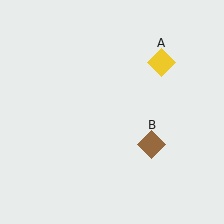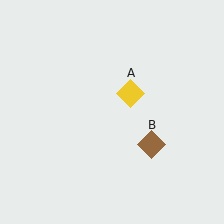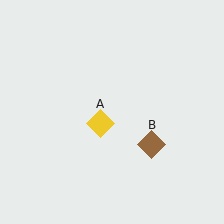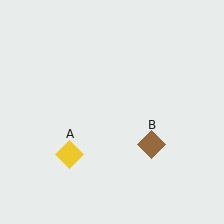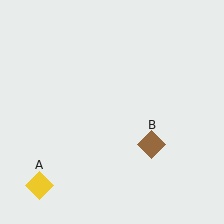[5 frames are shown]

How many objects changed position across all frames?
1 object changed position: yellow diamond (object A).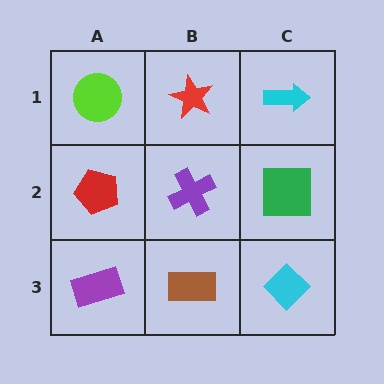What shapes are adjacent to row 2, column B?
A red star (row 1, column B), a brown rectangle (row 3, column B), a red pentagon (row 2, column A), a green square (row 2, column C).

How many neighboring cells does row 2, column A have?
3.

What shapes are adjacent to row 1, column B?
A purple cross (row 2, column B), a lime circle (row 1, column A), a cyan arrow (row 1, column C).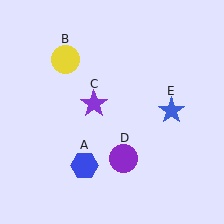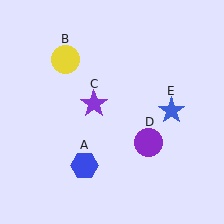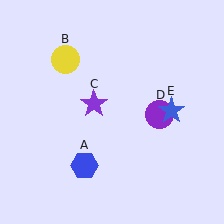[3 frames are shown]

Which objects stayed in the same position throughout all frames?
Blue hexagon (object A) and yellow circle (object B) and purple star (object C) and blue star (object E) remained stationary.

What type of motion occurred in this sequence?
The purple circle (object D) rotated counterclockwise around the center of the scene.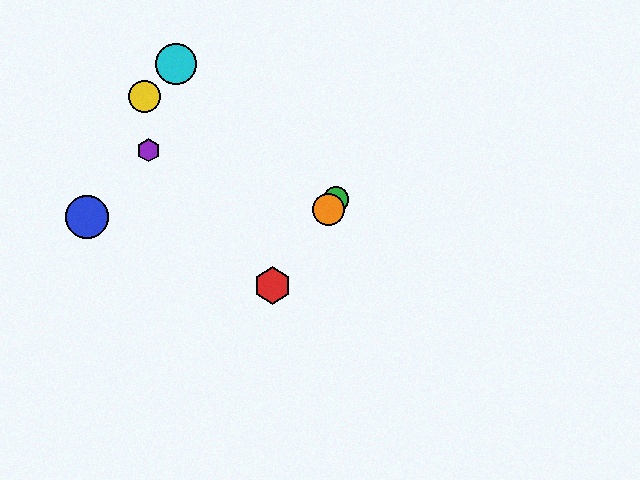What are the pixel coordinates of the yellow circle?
The yellow circle is at (144, 97).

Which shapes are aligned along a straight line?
The red hexagon, the green circle, the orange circle are aligned along a straight line.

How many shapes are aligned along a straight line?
3 shapes (the red hexagon, the green circle, the orange circle) are aligned along a straight line.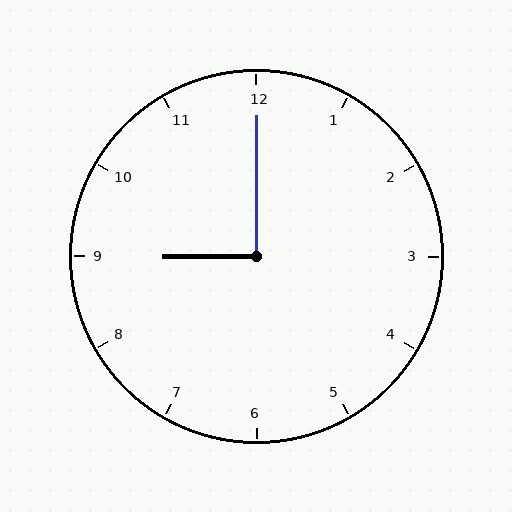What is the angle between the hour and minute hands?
Approximately 90 degrees.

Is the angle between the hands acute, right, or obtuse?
It is right.